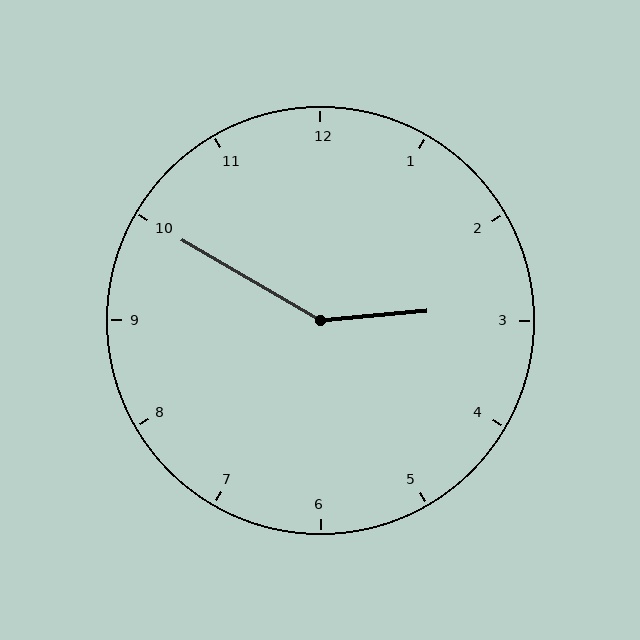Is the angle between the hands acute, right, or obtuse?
It is obtuse.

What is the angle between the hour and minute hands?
Approximately 145 degrees.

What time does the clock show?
2:50.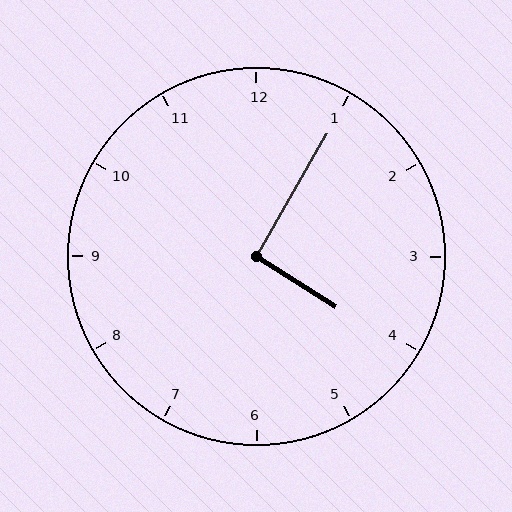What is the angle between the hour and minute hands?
Approximately 92 degrees.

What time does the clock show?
4:05.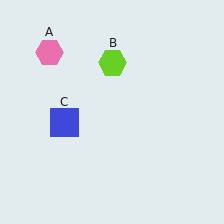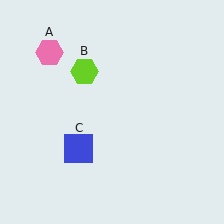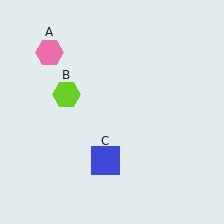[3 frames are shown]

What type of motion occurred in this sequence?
The lime hexagon (object B), blue square (object C) rotated counterclockwise around the center of the scene.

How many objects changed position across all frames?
2 objects changed position: lime hexagon (object B), blue square (object C).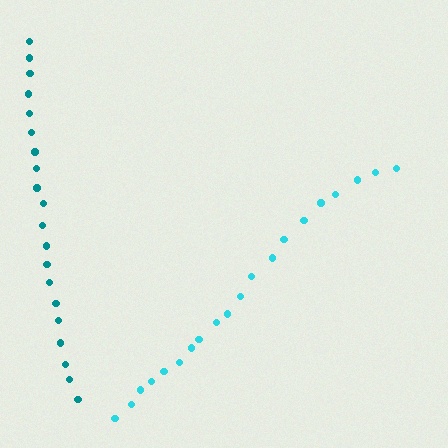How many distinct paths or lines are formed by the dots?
There are 2 distinct paths.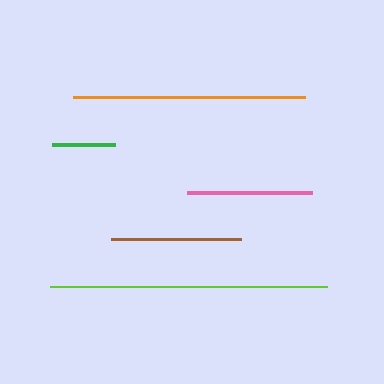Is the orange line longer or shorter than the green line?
The orange line is longer than the green line.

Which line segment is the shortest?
The green line is the shortest at approximately 63 pixels.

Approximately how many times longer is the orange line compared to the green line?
The orange line is approximately 3.7 times the length of the green line.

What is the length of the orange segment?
The orange segment is approximately 232 pixels long.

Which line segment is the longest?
The lime line is the longest at approximately 278 pixels.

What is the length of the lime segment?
The lime segment is approximately 278 pixels long.